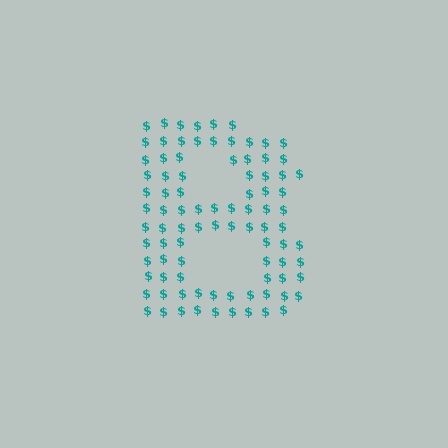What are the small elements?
The small elements are dollar signs.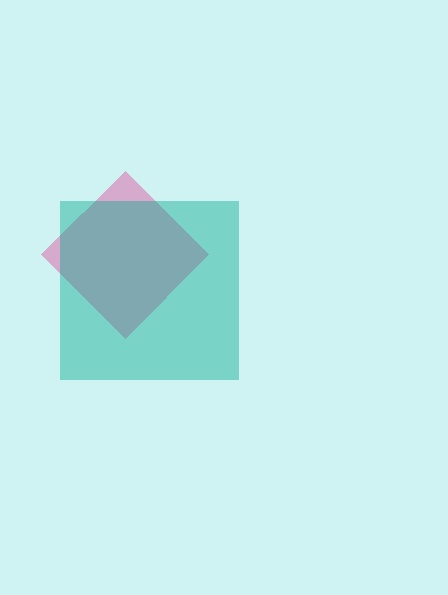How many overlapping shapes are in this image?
There are 2 overlapping shapes in the image.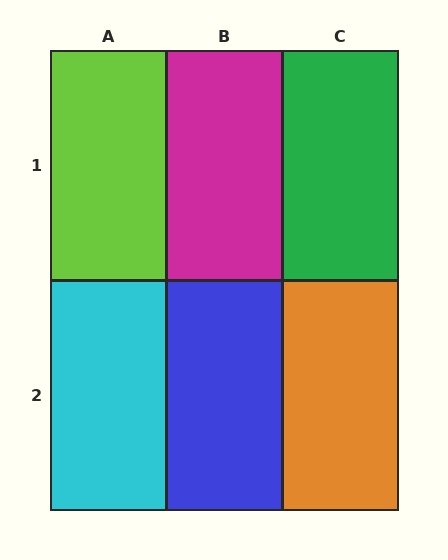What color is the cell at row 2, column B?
Blue.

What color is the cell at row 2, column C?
Orange.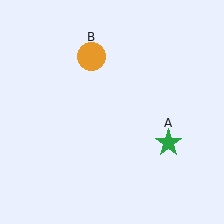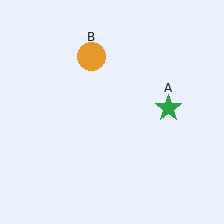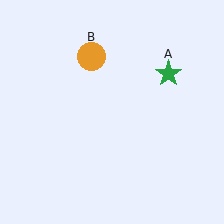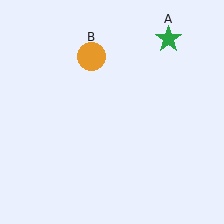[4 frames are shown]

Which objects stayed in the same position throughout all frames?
Orange circle (object B) remained stationary.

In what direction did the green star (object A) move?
The green star (object A) moved up.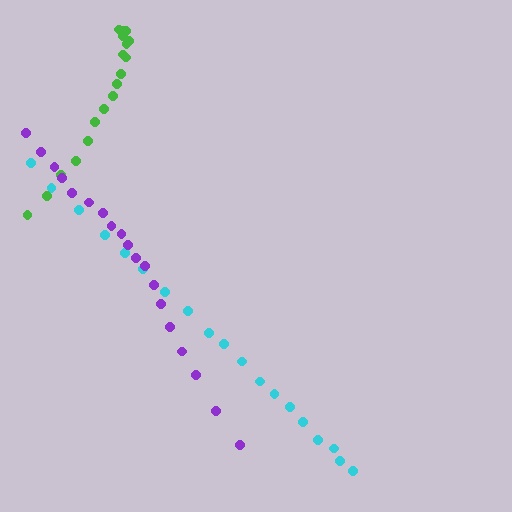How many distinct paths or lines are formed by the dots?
There are 3 distinct paths.